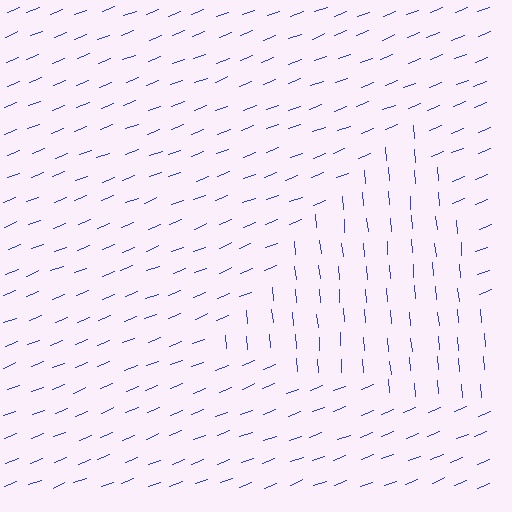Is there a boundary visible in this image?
Yes, there is a texture boundary formed by a change in line orientation.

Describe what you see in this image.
The image is filled with small blue line segments. A triangle region in the image has lines oriented differently from the surrounding lines, creating a visible texture boundary.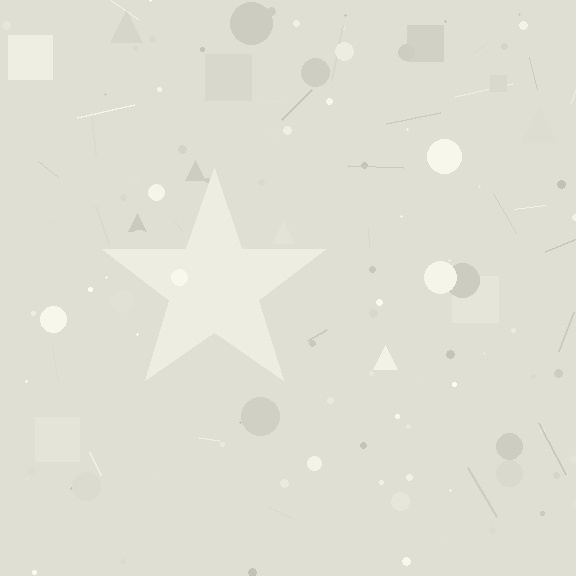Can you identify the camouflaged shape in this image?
The camouflaged shape is a star.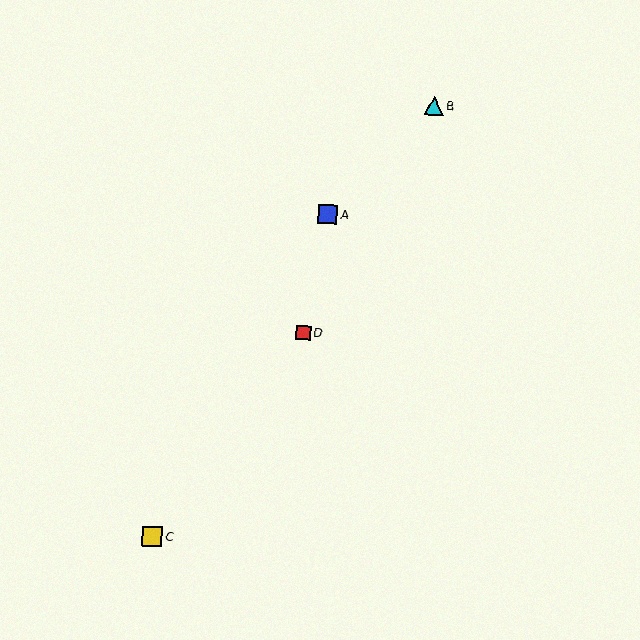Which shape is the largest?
The yellow square (labeled C) is the largest.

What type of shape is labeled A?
Shape A is a blue square.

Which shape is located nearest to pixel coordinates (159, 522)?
The yellow square (labeled C) at (152, 536) is nearest to that location.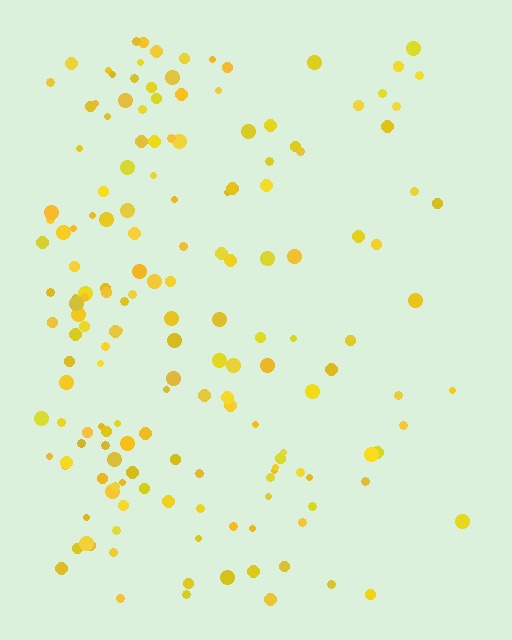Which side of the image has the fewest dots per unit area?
The right.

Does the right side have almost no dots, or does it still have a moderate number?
Still a moderate number, just noticeably fewer than the left.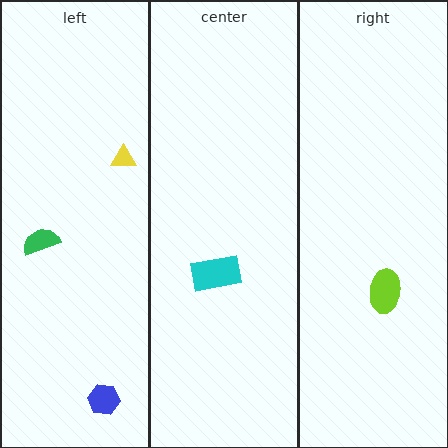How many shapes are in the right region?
1.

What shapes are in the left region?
The yellow triangle, the green semicircle, the blue hexagon.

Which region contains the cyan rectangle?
The center region.